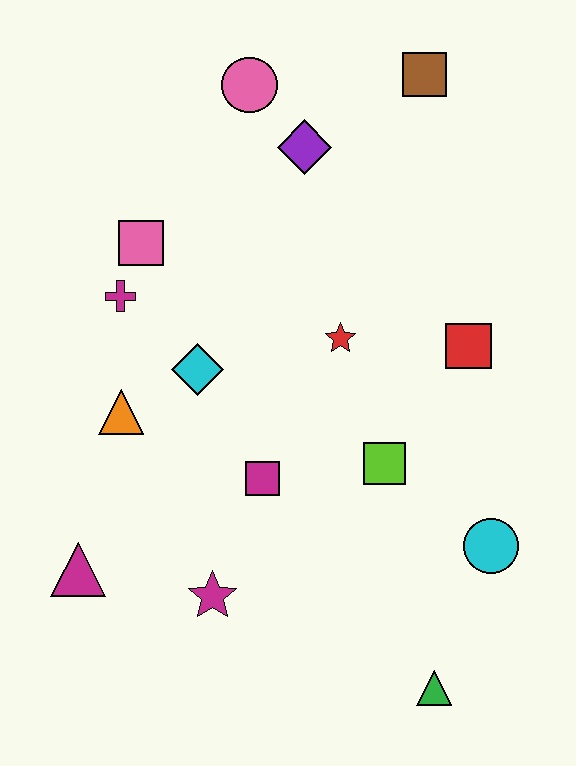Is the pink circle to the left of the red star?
Yes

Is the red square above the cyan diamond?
Yes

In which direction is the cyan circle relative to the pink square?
The cyan circle is to the right of the pink square.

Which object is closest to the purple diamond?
The pink circle is closest to the purple diamond.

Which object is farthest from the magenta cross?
The green triangle is farthest from the magenta cross.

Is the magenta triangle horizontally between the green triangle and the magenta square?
No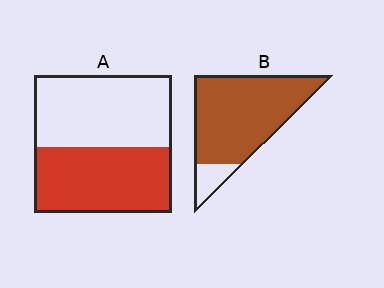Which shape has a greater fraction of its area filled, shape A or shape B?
Shape B.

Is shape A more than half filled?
Roughly half.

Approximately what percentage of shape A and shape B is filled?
A is approximately 50% and B is approximately 85%.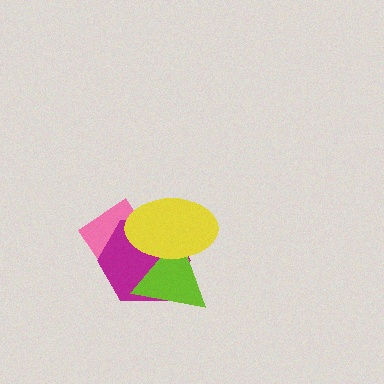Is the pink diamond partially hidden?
Yes, it is partially covered by another shape.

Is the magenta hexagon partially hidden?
Yes, it is partially covered by another shape.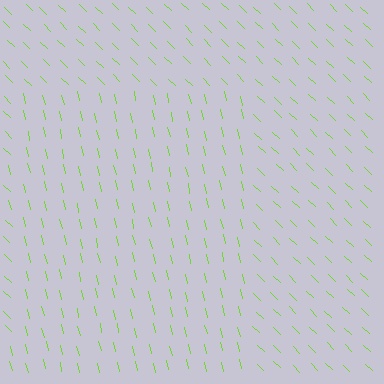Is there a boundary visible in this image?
Yes, there is a texture boundary formed by a change in line orientation.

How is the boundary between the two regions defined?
The boundary is defined purely by a change in line orientation (approximately 33 degrees difference). All lines are the same color and thickness.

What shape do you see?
I see a rectangle.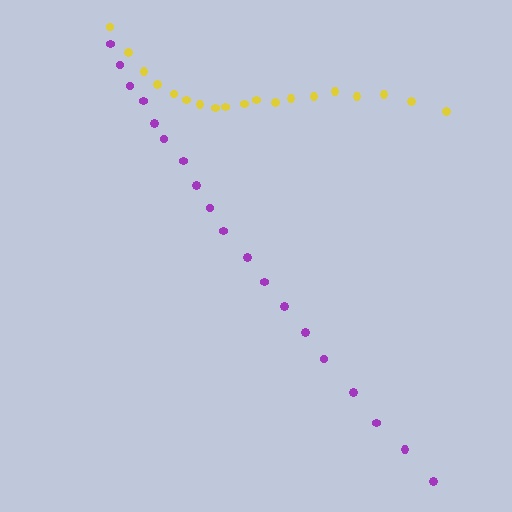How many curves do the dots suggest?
There are 2 distinct paths.